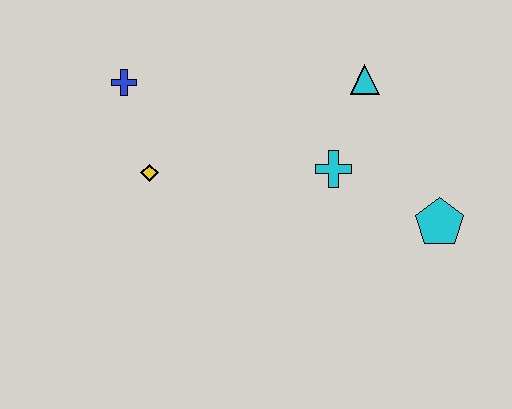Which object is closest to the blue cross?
The yellow diamond is closest to the blue cross.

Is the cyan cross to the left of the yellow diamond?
No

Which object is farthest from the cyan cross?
The blue cross is farthest from the cyan cross.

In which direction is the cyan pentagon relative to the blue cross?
The cyan pentagon is to the right of the blue cross.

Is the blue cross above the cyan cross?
Yes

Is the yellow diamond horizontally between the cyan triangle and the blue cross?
Yes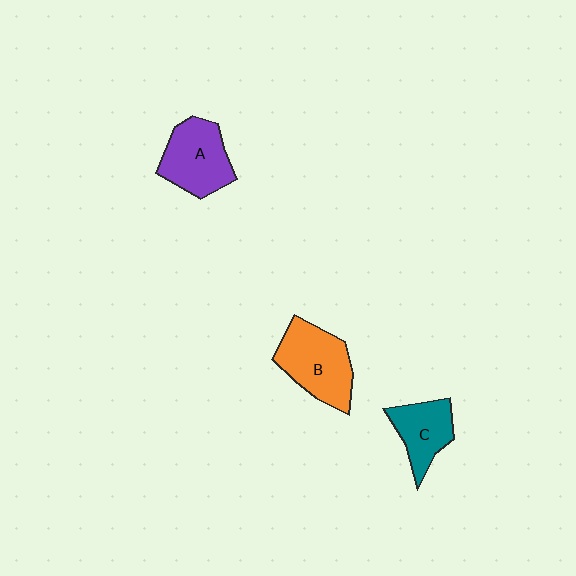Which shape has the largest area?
Shape B (orange).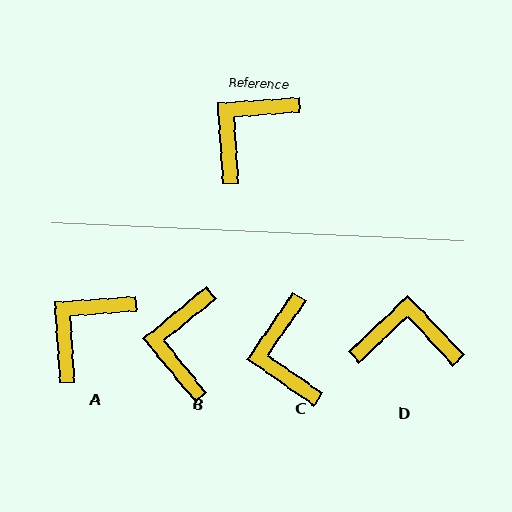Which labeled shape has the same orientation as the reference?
A.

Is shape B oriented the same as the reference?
No, it is off by about 35 degrees.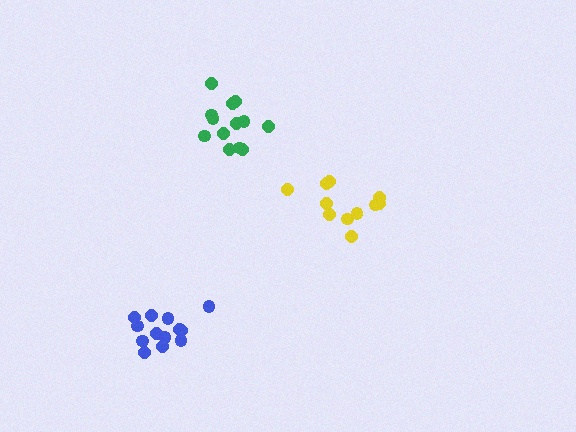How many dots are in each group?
Group 1: 13 dots, Group 2: 11 dots, Group 3: 13 dots (37 total).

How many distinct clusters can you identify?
There are 3 distinct clusters.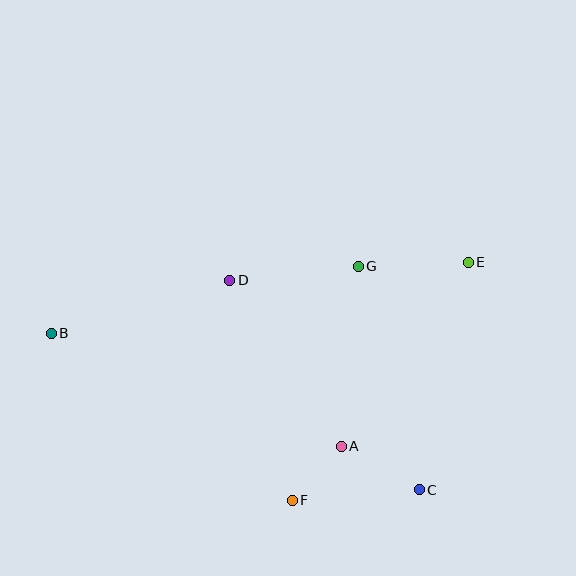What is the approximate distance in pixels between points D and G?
The distance between D and G is approximately 129 pixels.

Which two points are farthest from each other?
Points B and E are farthest from each other.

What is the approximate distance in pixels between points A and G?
The distance between A and G is approximately 181 pixels.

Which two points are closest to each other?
Points A and F are closest to each other.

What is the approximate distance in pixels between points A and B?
The distance between A and B is approximately 311 pixels.